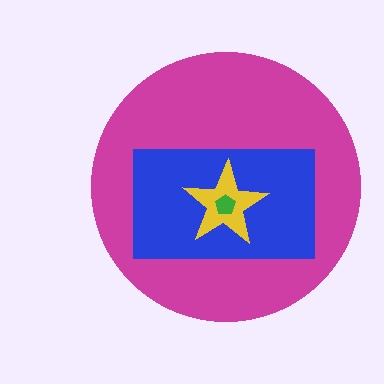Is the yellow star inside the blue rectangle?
Yes.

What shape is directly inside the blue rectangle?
The yellow star.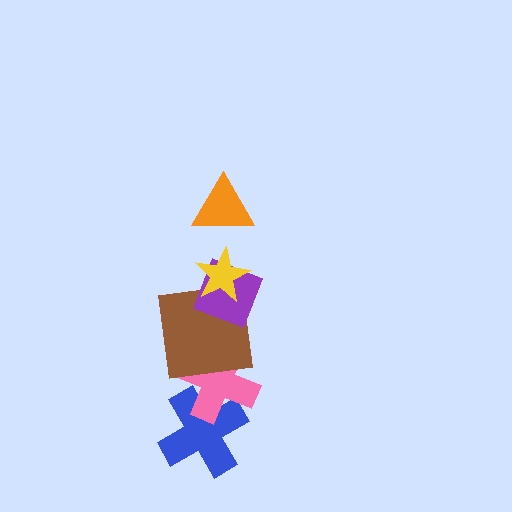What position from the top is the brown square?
The brown square is 4th from the top.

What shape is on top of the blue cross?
The pink cross is on top of the blue cross.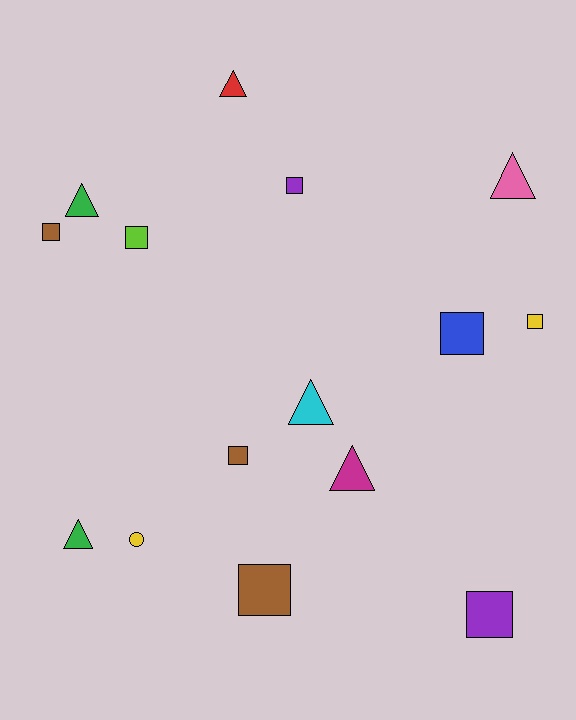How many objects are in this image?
There are 15 objects.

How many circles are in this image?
There is 1 circle.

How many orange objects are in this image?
There are no orange objects.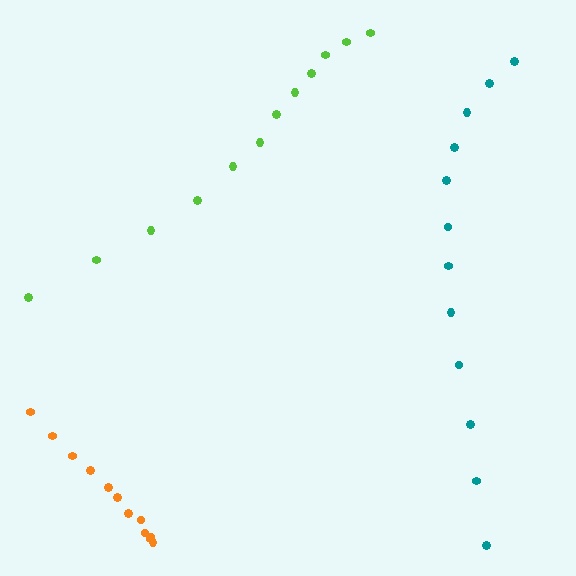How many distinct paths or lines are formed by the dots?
There are 3 distinct paths.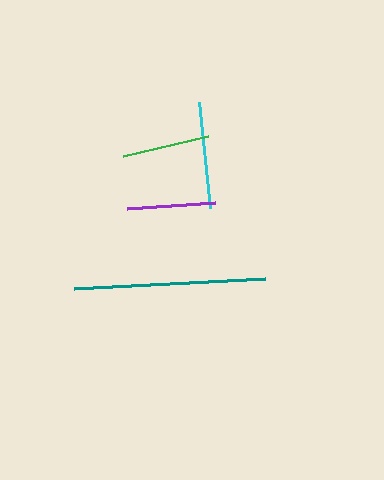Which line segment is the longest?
The teal line is the longest at approximately 191 pixels.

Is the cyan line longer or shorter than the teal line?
The teal line is longer than the cyan line.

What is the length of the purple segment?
The purple segment is approximately 88 pixels long.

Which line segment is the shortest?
The green line is the shortest at approximately 86 pixels.